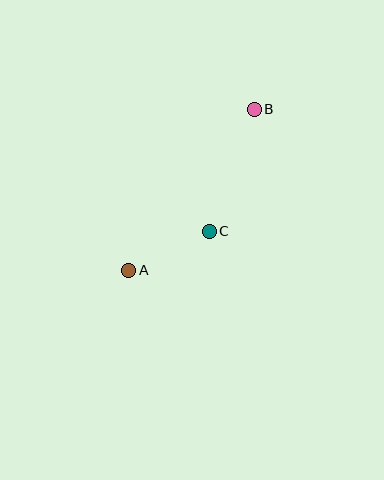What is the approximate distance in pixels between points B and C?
The distance between B and C is approximately 130 pixels.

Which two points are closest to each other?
Points A and C are closest to each other.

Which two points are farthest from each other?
Points A and B are farthest from each other.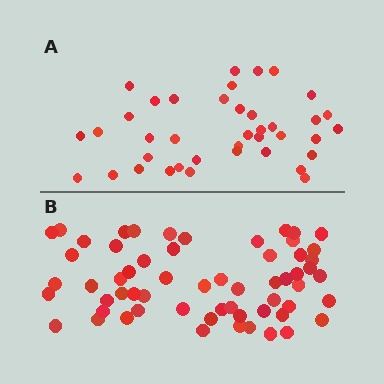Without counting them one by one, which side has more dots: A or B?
Region B (the bottom region) has more dots.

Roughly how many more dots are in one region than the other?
Region B has approximately 20 more dots than region A.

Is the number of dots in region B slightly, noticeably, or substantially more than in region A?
Region B has substantially more. The ratio is roughly 1.5 to 1.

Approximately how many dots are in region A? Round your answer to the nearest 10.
About 40 dots. (The exact count is 39, which rounds to 40.)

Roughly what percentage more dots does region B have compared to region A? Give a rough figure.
About 55% more.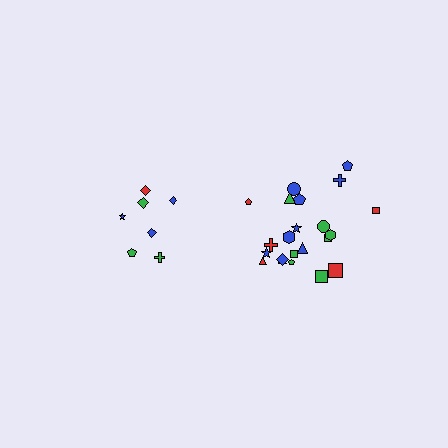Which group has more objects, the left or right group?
The right group.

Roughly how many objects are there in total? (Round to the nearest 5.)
Roughly 30 objects in total.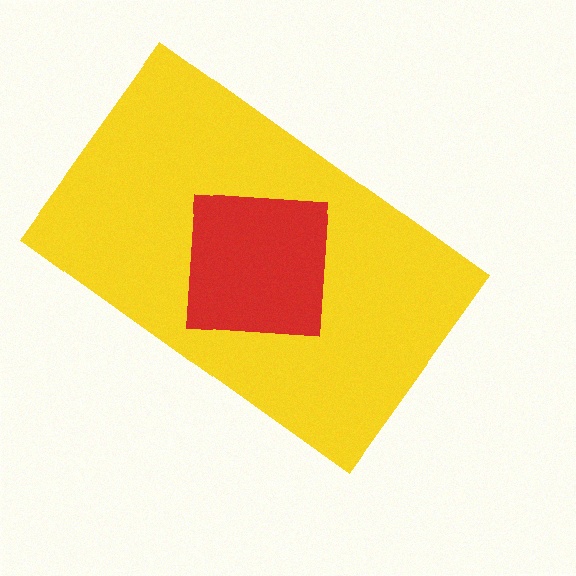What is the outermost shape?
The yellow rectangle.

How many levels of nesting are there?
2.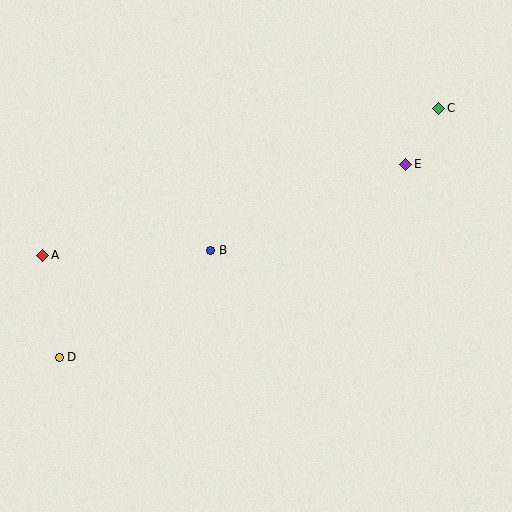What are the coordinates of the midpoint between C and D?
The midpoint between C and D is at (249, 233).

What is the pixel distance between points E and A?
The distance between E and A is 374 pixels.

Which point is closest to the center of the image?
Point B at (211, 250) is closest to the center.